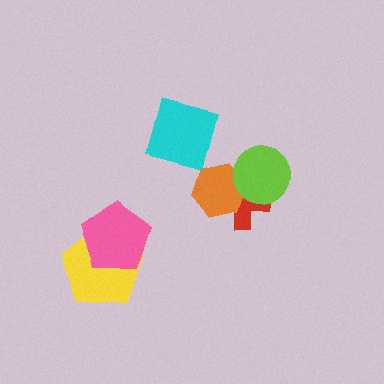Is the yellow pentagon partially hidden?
Yes, it is partially covered by another shape.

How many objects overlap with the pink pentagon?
1 object overlaps with the pink pentagon.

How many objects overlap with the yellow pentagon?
1 object overlaps with the yellow pentagon.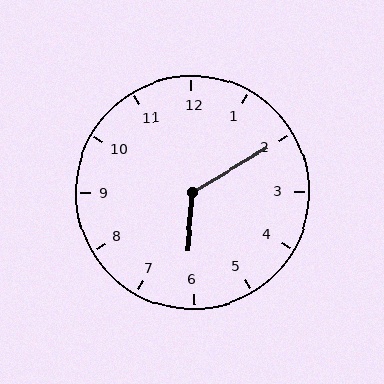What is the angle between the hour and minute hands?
Approximately 125 degrees.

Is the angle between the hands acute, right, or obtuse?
It is obtuse.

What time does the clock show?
6:10.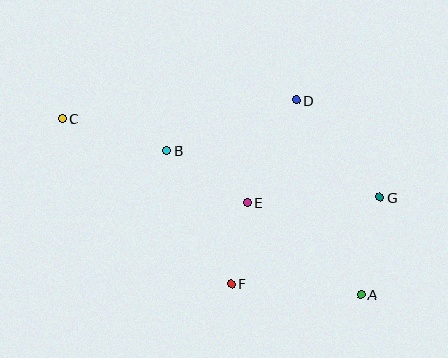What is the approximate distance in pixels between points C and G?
The distance between C and G is approximately 327 pixels.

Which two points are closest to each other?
Points E and F are closest to each other.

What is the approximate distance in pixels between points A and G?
The distance between A and G is approximately 99 pixels.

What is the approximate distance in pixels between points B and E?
The distance between B and E is approximately 96 pixels.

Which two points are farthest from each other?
Points A and C are farthest from each other.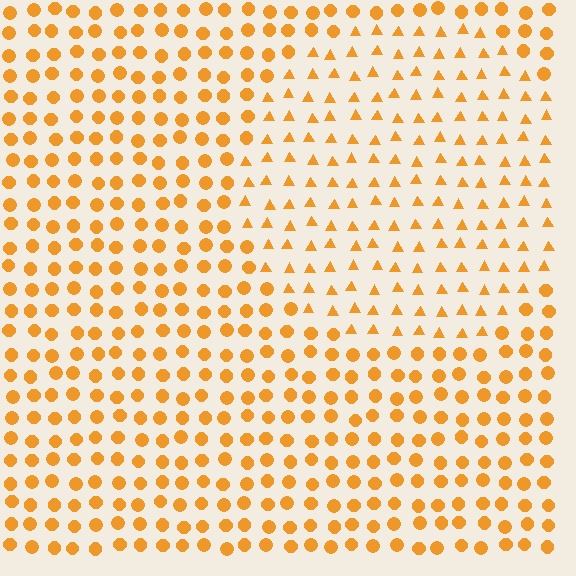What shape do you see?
I see a circle.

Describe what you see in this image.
The image is filled with small orange elements arranged in a uniform grid. A circle-shaped region contains triangles, while the surrounding area contains circles. The boundary is defined purely by the change in element shape.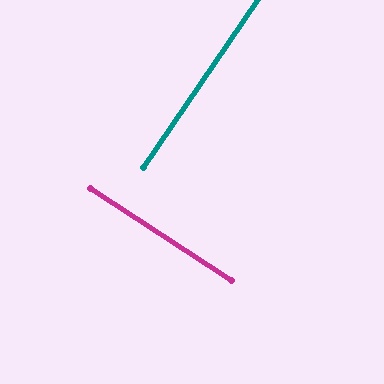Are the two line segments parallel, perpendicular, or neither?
Perpendicular — they meet at approximately 89°.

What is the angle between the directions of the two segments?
Approximately 89 degrees.